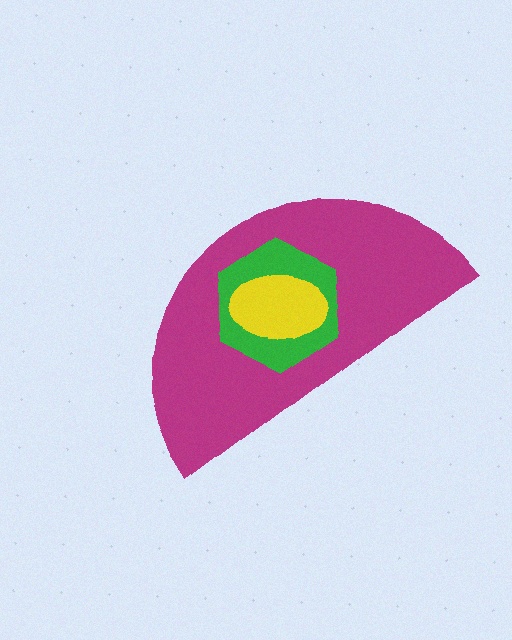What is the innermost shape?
The yellow ellipse.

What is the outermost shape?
The magenta semicircle.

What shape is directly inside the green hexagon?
The yellow ellipse.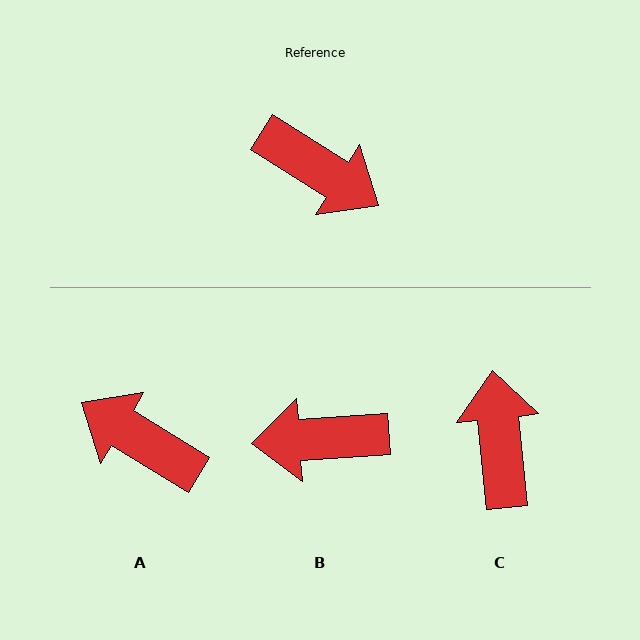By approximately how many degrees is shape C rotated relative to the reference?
Approximately 128 degrees counter-clockwise.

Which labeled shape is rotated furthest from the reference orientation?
A, about 179 degrees away.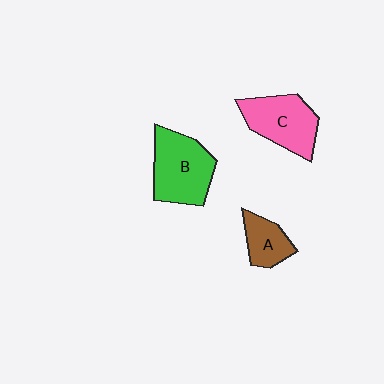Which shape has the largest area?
Shape B (green).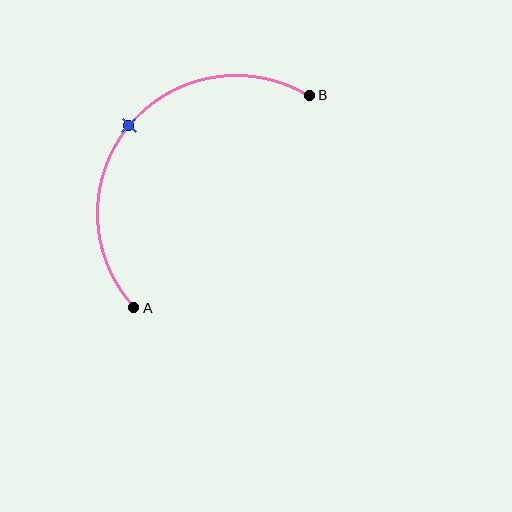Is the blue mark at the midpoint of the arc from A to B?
Yes. The blue mark lies on the arc at equal arc-length from both A and B — it is the arc midpoint.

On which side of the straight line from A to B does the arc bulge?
The arc bulges above and to the left of the straight line connecting A and B.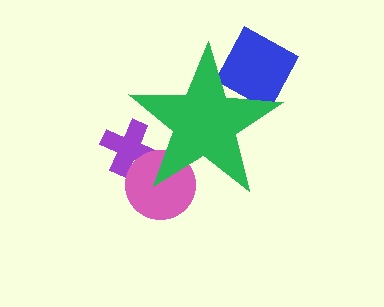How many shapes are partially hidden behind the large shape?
3 shapes are partially hidden.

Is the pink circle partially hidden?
Yes, the pink circle is partially hidden behind the green star.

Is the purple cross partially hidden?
Yes, the purple cross is partially hidden behind the green star.